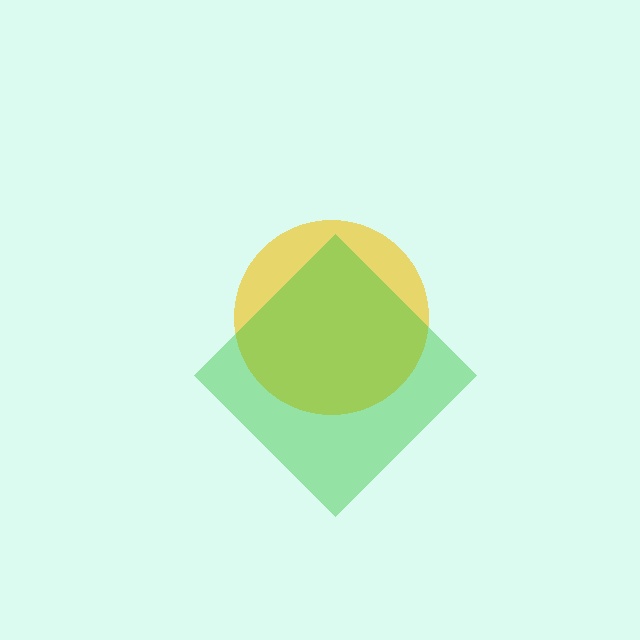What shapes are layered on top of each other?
The layered shapes are: a yellow circle, a green diamond.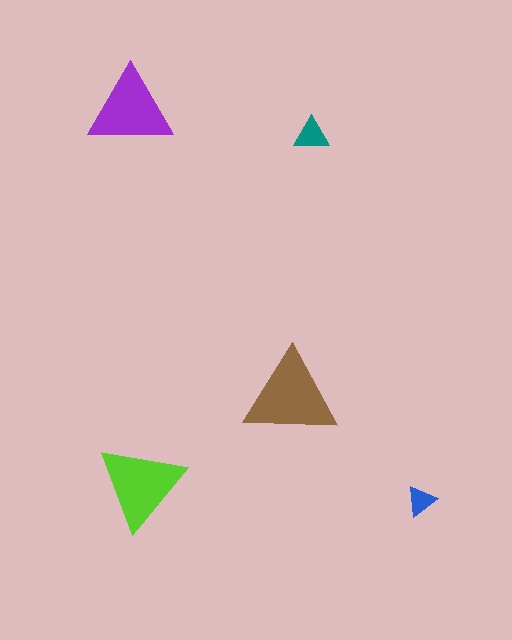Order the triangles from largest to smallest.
the brown one, the lime one, the purple one, the teal one, the blue one.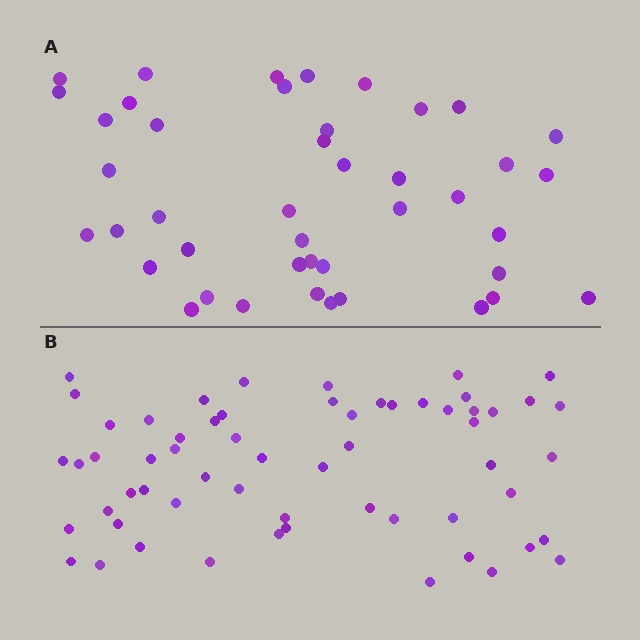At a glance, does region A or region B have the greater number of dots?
Region B (the bottom region) has more dots.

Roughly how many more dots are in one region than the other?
Region B has approximately 15 more dots than region A.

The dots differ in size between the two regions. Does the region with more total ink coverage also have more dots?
No. Region A has more total ink coverage because its dots are larger, but region B actually contains more individual dots. Total area can be misleading — the number of items is what matters here.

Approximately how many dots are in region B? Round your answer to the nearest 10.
About 60 dots.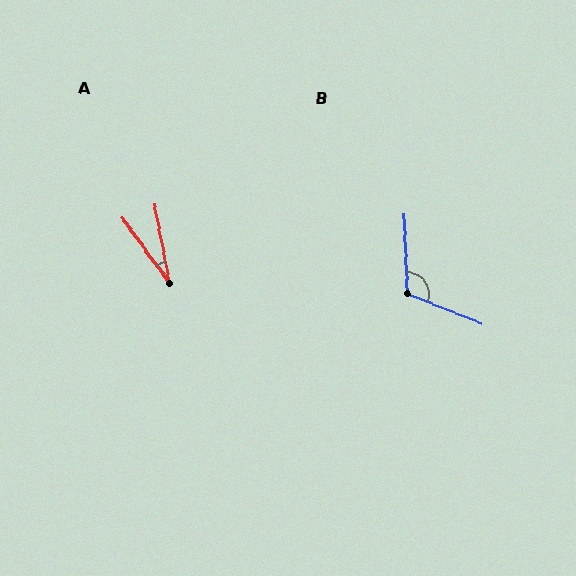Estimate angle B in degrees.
Approximately 114 degrees.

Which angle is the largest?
B, at approximately 114 degrees.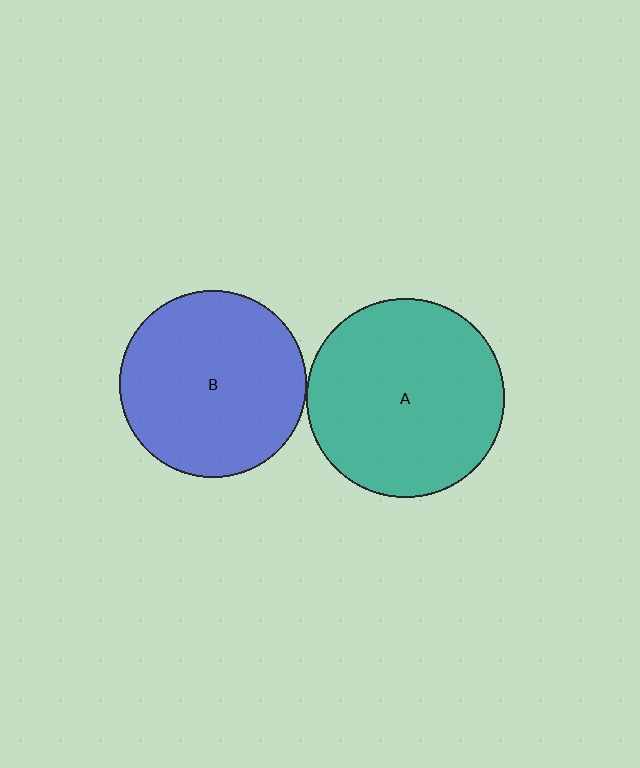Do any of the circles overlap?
No, none of the circles overlap.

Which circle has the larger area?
Circle A (teal).